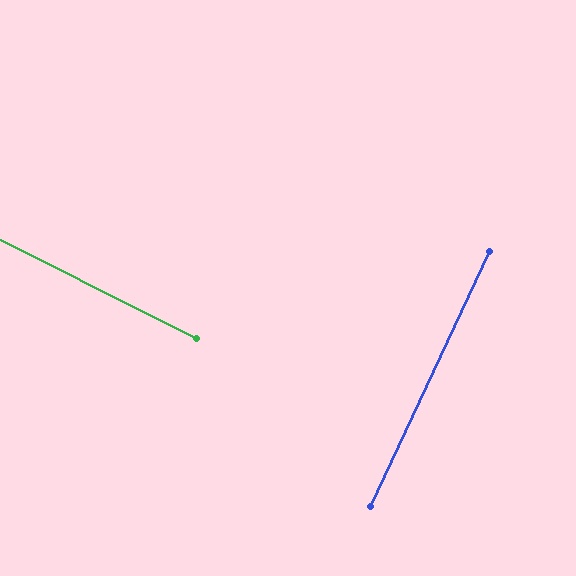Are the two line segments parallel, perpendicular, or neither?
Perpendicular — they meet at approximately 88°.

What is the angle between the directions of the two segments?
Approximately 88 degrees.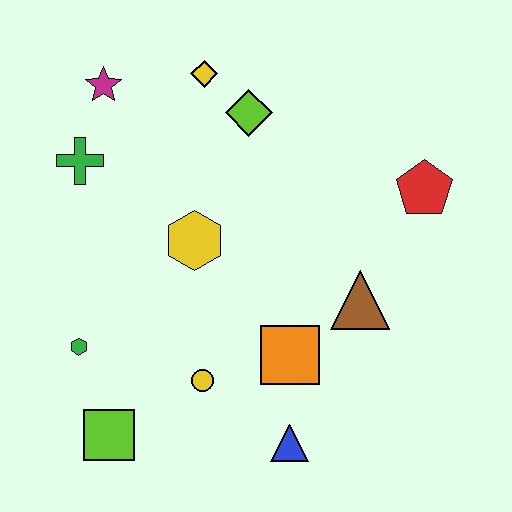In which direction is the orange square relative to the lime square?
The orange square is to the right of the lime square.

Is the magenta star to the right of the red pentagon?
No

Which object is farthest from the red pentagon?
The lime square is farthest from the red pentagon.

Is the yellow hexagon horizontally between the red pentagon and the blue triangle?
No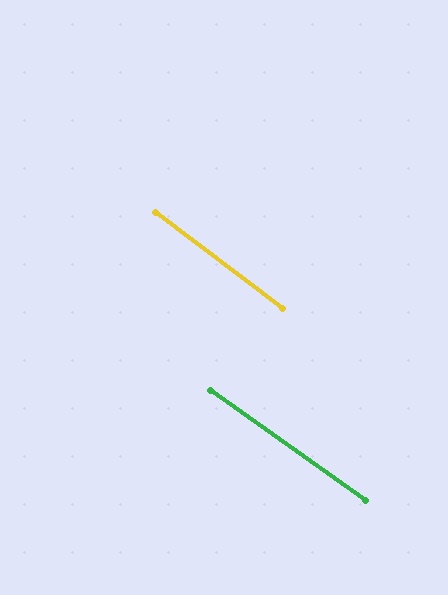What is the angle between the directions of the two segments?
Approximately 2 degrees.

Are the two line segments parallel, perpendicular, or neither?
Parallel — their directions differ by only 1.9°.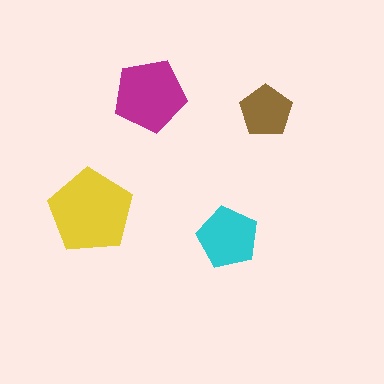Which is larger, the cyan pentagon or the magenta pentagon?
The magenta one.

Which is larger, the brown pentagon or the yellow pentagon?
The yellow one.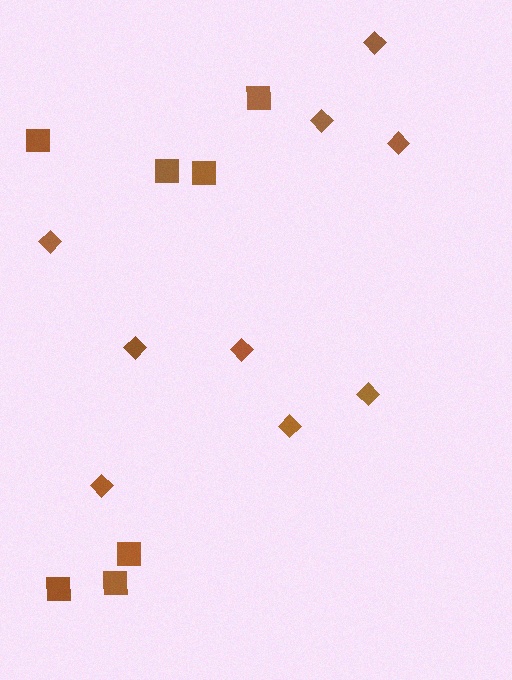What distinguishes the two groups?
There are 2 groups: one group of diamonds (9) and one group of squares (7).